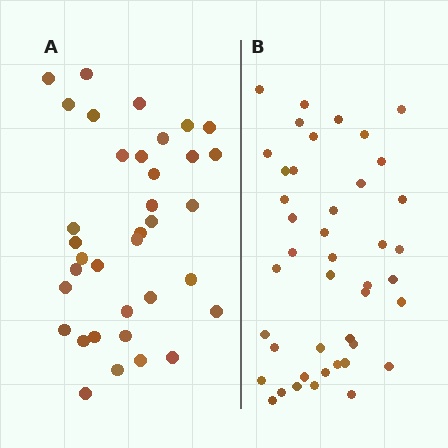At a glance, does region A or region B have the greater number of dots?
Region B (the right region) has more dots.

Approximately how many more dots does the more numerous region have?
Region B has roughly 8 or so more dots than region A.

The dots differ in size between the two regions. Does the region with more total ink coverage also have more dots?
No. Region A has more total ink coverage because its dots are larger, but region B actually contains more individual dots. Total area can be misleading — the number of items is what matters here.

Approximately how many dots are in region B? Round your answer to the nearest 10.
About 40 dots. (The exact count is 43, which rounds to 40.)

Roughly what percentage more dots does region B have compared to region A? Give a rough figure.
About 20% more.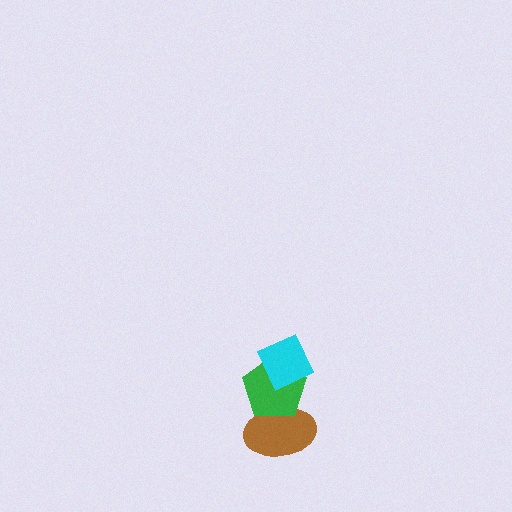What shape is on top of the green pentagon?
The cyan diamond is on top of the green pentagon.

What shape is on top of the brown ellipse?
The green pentagon is on top of the brown ellipse.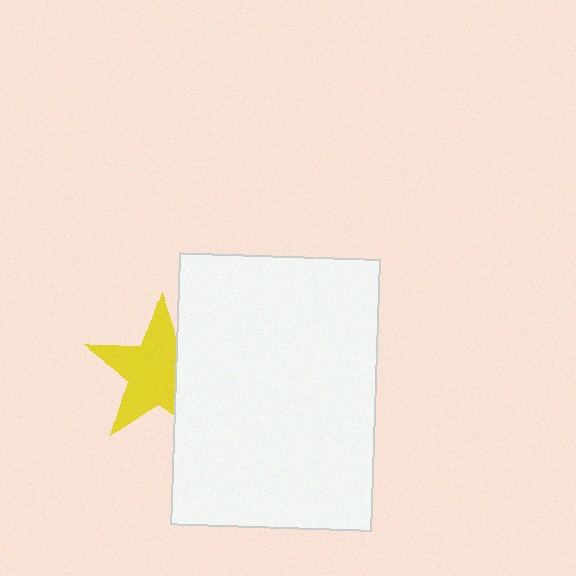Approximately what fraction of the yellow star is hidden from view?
Roughly 31% of the yellow star is hidden behind the white rectangle.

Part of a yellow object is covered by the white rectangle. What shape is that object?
It is a star.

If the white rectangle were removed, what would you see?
You would see the complete yellow star.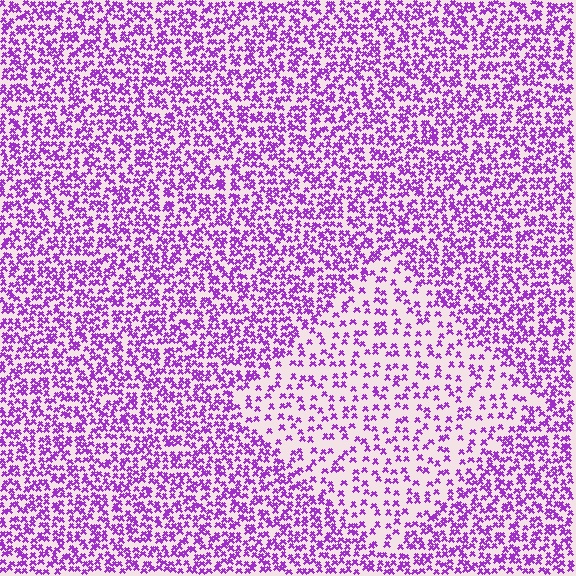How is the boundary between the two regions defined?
The boundary is defined by a change in element density (approximately 2.1x ratio). All elements are the same color, size, and shape.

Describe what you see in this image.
The image contains small purple elements arranged at two different densities. A diamond-shaped region is visible where the elements are less densely packed than the surrounding area.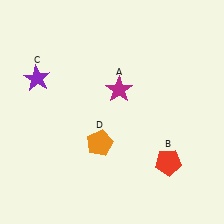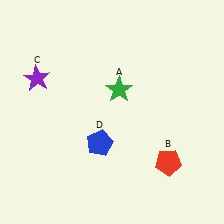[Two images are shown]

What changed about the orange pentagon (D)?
In Image 1, D is orange. In Image 2, it changed to blue.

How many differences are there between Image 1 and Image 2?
There are 2 differences between the two images.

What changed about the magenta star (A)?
In Image 1, A is magenta. In Image 2, it changed to green.